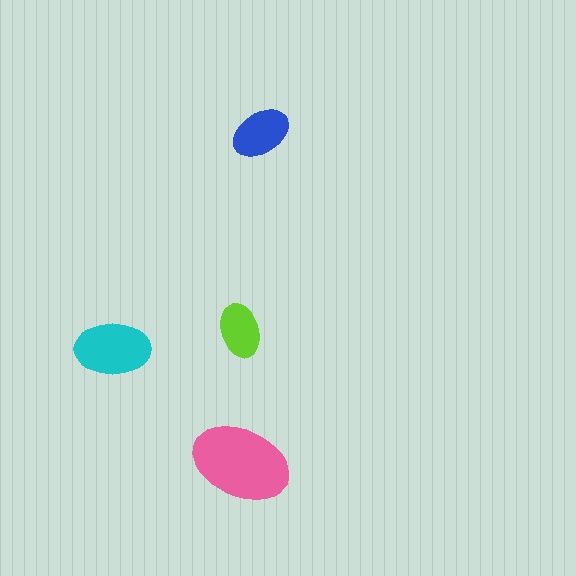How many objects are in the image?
There are 4 objects in the image.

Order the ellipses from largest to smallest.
the pink one, the cyan one, the blue one, the lime one.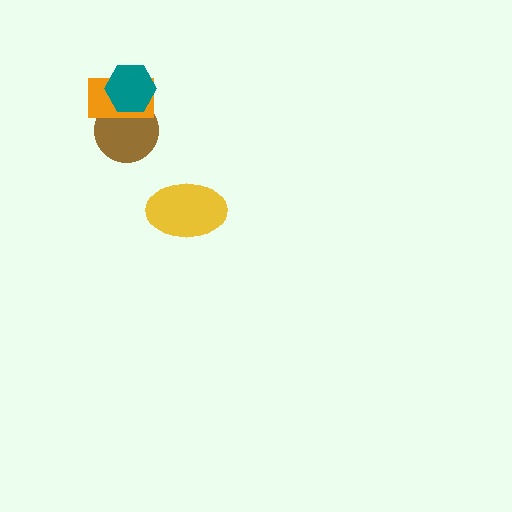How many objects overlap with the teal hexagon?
2 objects overlap with the teal hexagon.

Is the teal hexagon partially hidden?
No, no other shape covers it.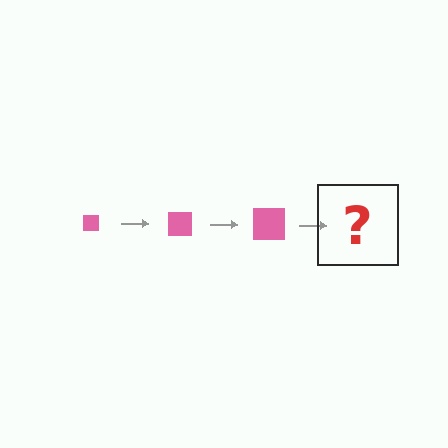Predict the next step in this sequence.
The next step is a pink square, larger than the previous one.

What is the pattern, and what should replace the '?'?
The pattern is that the square gets progressively larger each step. The '?' should be a pink square, larger than the previous one.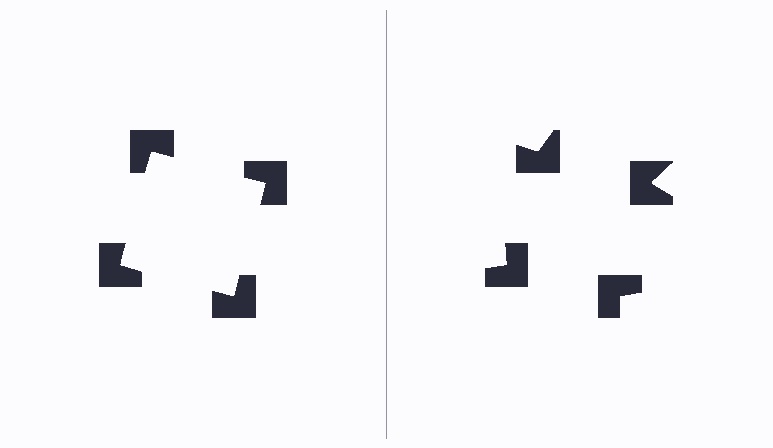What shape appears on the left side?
An illusory square.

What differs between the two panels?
The notched squares are positioned identically on both sides; only the wedge orientations differ. On the left they align to a square; on the right they are misaligned.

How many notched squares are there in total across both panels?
8 — 4 on each side.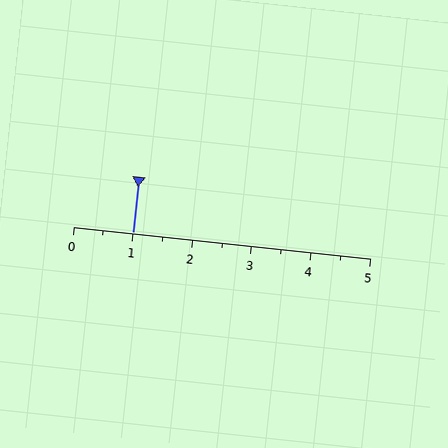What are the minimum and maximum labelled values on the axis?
The axis runs from 0 to 5.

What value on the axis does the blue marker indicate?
The marker indicates approximately 1.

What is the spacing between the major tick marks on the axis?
The major ticks are spaced 1 apart.